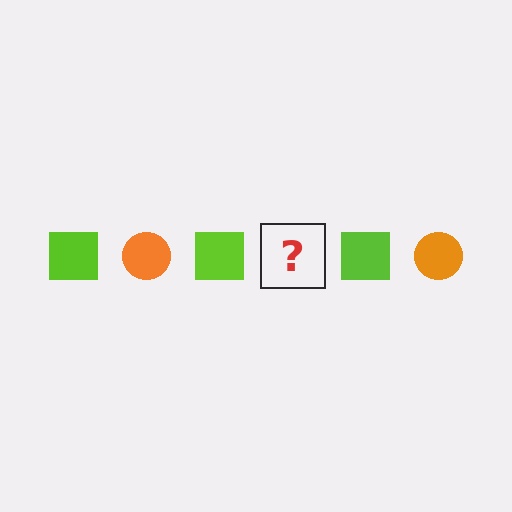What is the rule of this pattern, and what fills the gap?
The rule is that the pattern alternates between lime square and orange circle. The gap should be filled with an orange circle.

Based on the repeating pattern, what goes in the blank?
The blank should be an orange circle.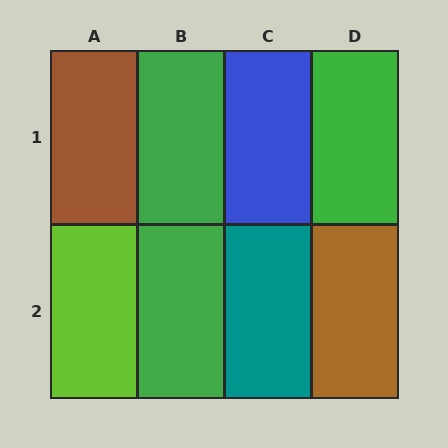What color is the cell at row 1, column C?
Blue.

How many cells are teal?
1 cell is teal.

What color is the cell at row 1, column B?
Green.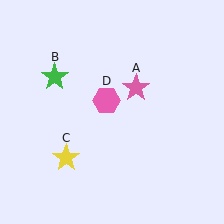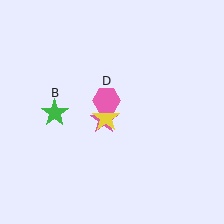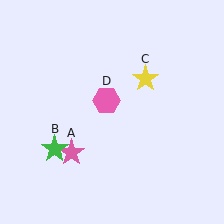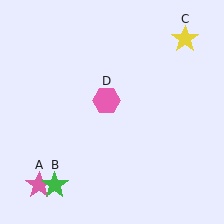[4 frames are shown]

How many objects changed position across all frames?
3 objects changed position: pink star (object A), green star (object B), yellow star (object C).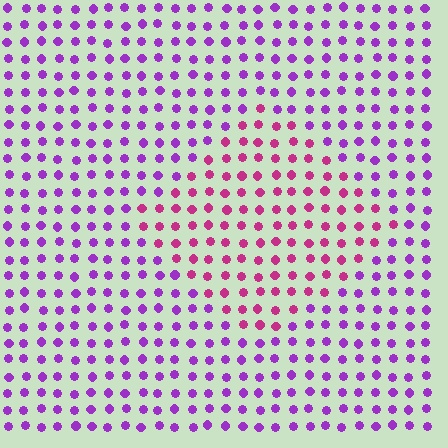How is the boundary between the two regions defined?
The boundary is defined purely by a slight shift in hue (about 41 degrees). Spacing, size, and orientation are identical on both sides.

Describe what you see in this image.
The image is filled with small purple elements in a uniform arrangement. A diamond-shaped region is visible where the elements are tinted to a slightly different hue, forming a subtle color boundary.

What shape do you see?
I see a diamond.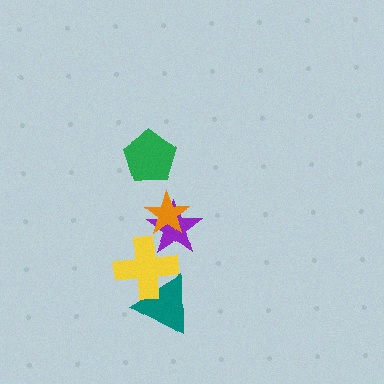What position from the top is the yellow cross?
The yellow cross is 4th from the top.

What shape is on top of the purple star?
The orange star is on top of the purple star.